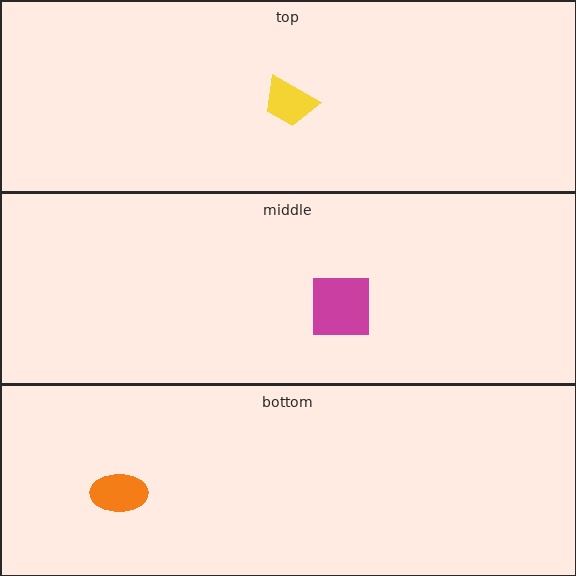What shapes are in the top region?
The yellow trapezoid.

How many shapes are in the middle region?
1.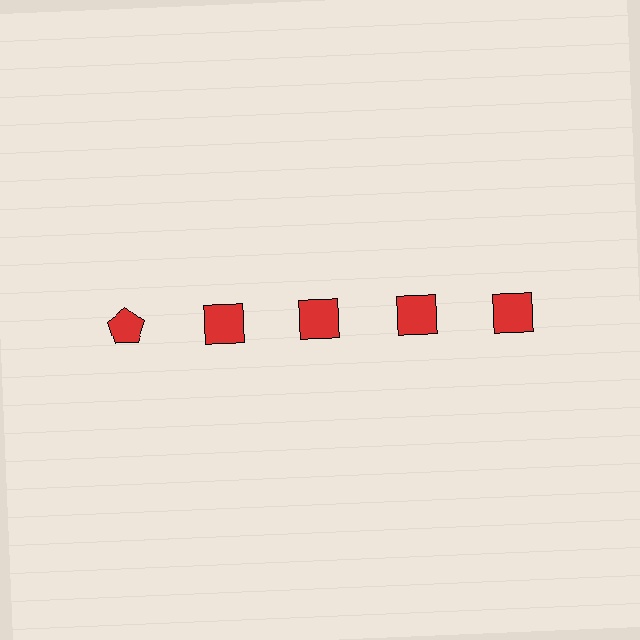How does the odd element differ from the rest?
It has a different shape: pentagon instead of square.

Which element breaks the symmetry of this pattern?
The red pentagon in the top row, leftmost column breaks the symmetry. All other shapes are red squares.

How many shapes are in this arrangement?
There are 5 shapes arranged in a grid pattern.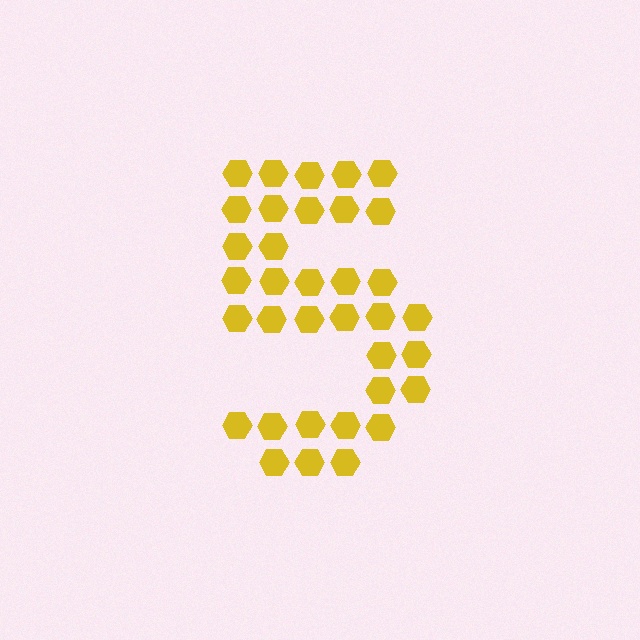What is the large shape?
The large shape is the digit 5.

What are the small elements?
The small elements are hexagons.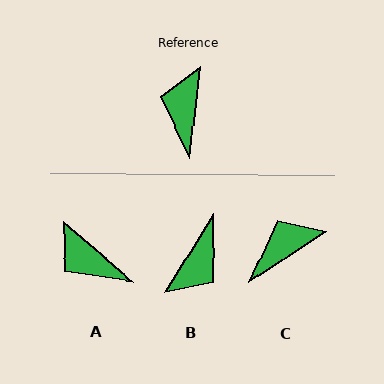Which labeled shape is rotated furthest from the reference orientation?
B, about 155 degrees away.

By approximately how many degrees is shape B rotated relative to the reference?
Approximately 155 degrees counter-clockwise.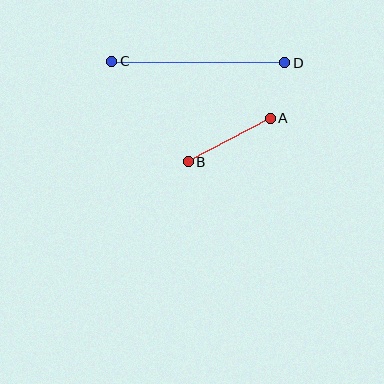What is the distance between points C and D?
The distance is approximately 173 pixels.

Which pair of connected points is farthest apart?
Points C and D are farthest apart.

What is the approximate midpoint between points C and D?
The midpoint is at approximately (198, 62) pixels.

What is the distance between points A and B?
The distance is approximately 93 pixels.